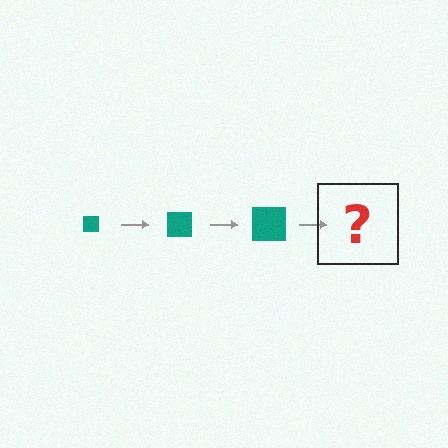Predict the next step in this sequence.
The next step is a teal square, larger than the previous one.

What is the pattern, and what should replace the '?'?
The pattern is that the square gets progressively larger each step. The '?' should be a teal square, larger than the previous one.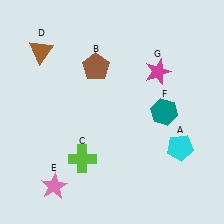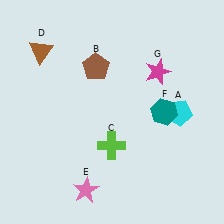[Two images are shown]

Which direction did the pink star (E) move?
The pink star (E) moved right.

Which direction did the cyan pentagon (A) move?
The cyan pentagon (A) moved up.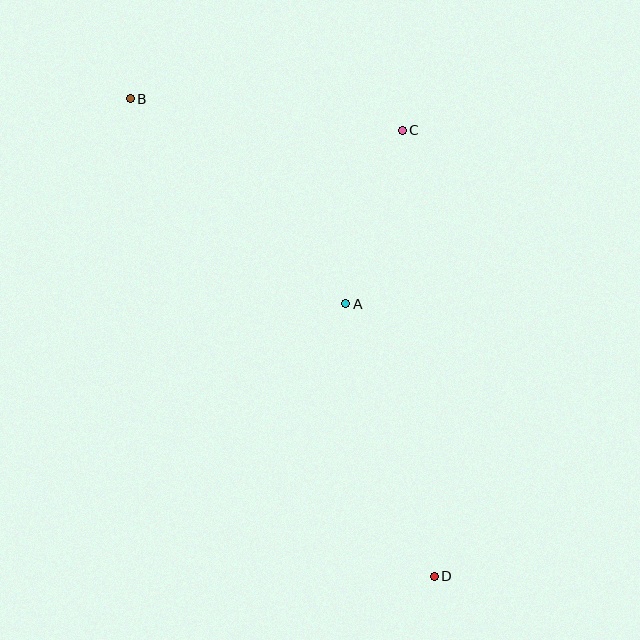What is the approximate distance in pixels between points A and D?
The distance between A and D is approximately 286 pixels.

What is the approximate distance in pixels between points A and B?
The distance between A and B is approximately 297 pixels.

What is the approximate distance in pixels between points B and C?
The distance between B and C is approximately 274 pixels.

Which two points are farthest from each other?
Points B and D are farthest from each other.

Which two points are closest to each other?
Points A and C are closest to each other.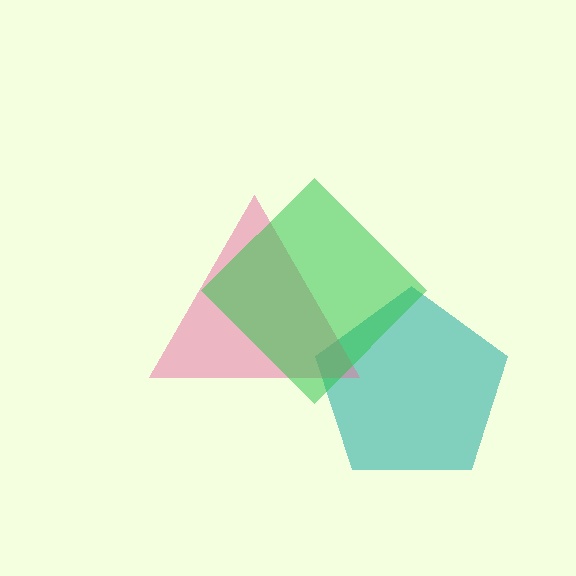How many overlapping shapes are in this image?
There are 3 overlapping shapes in the image.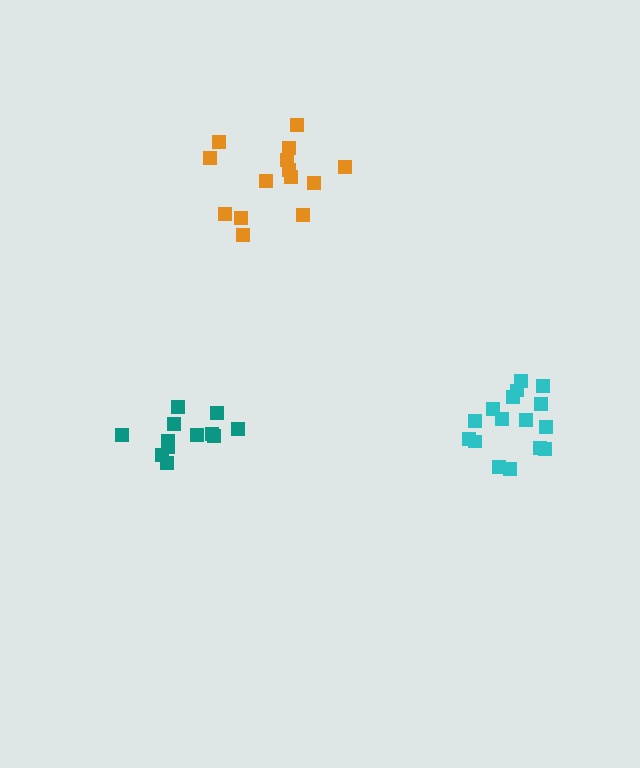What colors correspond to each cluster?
The clusters are colored: teal, cyan, orange.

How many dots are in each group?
Group 1: 12 dots, Group 2: 16 dots, Group 3: 14 dots (42 total).